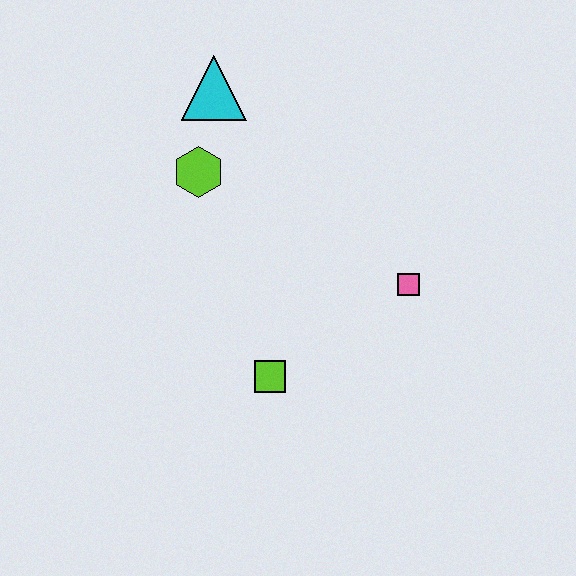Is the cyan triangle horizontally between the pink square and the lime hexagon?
Yes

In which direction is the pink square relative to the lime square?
The pink square is to the right of the lime square.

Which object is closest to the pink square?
The lime square is closest to the pink square.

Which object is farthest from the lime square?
The cyan triangle is farthest from the lime square.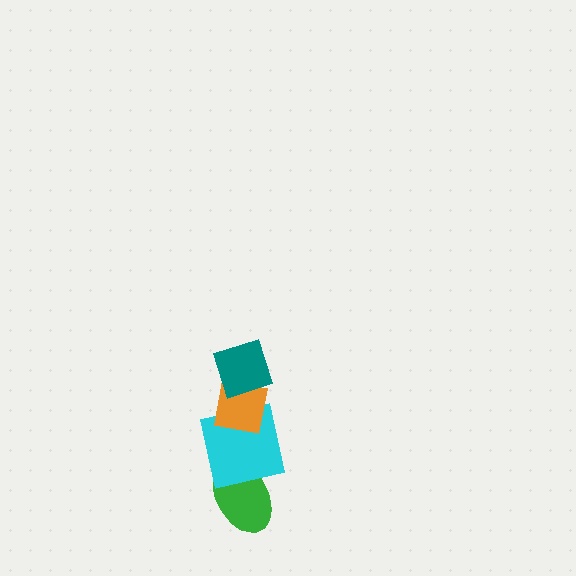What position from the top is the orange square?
The orange square is 2nd from the top.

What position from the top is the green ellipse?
The green ellipse is 4th from the top.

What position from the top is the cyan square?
The cyan square is 3rd from the top.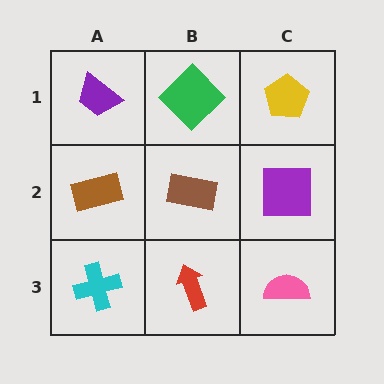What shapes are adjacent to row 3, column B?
A brown rectangle (row 2, column B), a cyan cross (row 3, column A), a pink semicircle (row 3, column C).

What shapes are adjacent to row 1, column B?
A brown rectangle (row 2, column B), a purple trapezoid (row 1, column A), a yellow pentagon (row 1, column C).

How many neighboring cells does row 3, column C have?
2.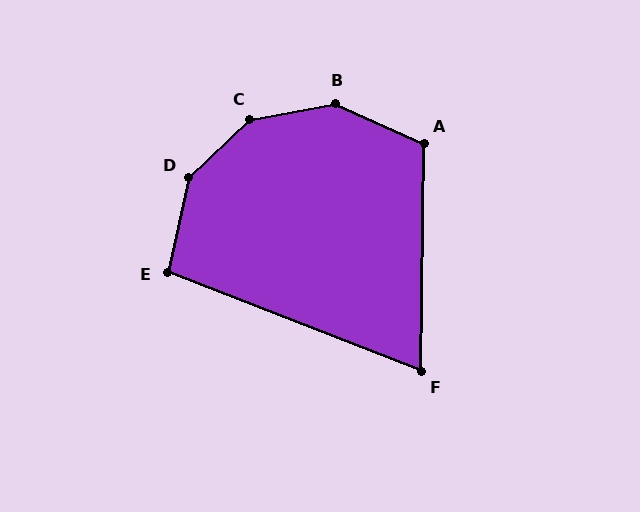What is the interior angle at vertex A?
Approximately 114 degrees (obtuse).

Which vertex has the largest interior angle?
C, at approximately 148 degrees.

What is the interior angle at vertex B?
Approximately 145 degrees (obtuse).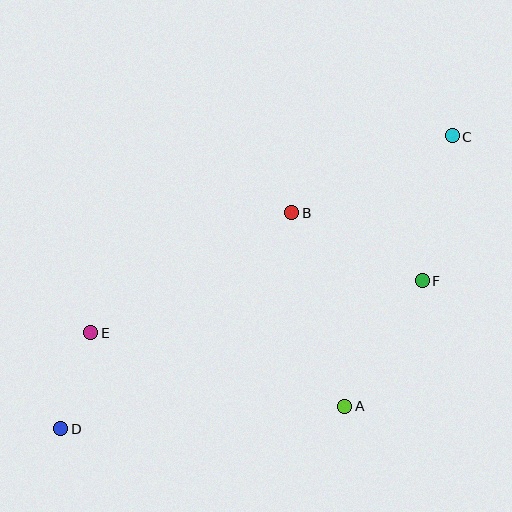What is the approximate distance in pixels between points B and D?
The distance between B and D is approximately 316 pixels.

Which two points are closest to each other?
Points D and E are closest to each other.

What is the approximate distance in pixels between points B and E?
The distance between B and E is approximately 234 pixels.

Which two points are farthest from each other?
Points C and D are farthest from each other.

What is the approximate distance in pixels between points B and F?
The distance between B and F is approximately 147 pixels.